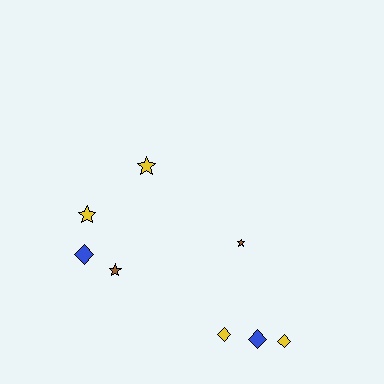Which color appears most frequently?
Yellow, with 4 objects.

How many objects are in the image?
There are 8 objects.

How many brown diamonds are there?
There are no brown diamonds.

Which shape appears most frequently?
Star, with 4 objects.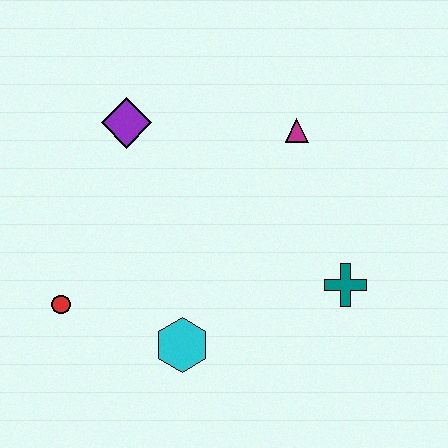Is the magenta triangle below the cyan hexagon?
No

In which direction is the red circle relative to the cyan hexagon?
The red circle is to the left of the cyan hexagon.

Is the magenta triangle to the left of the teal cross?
Yes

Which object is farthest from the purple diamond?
The teal cross is farthest from the purple diamond.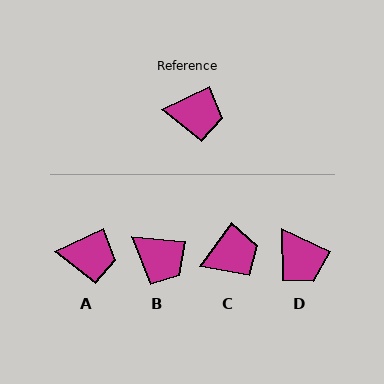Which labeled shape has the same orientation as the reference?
A.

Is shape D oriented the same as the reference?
No, it is off by about 51 degrees.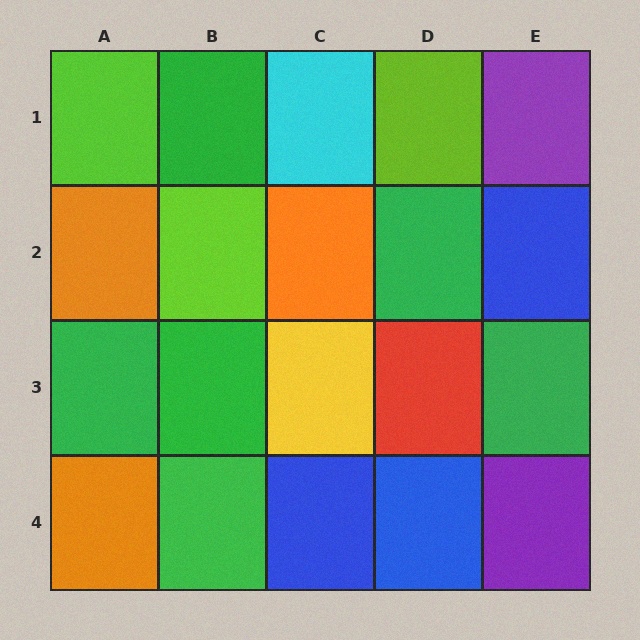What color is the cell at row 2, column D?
Green.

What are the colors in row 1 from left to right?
Lime, green, cyan, lime, purple.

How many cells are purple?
2 cells are purple.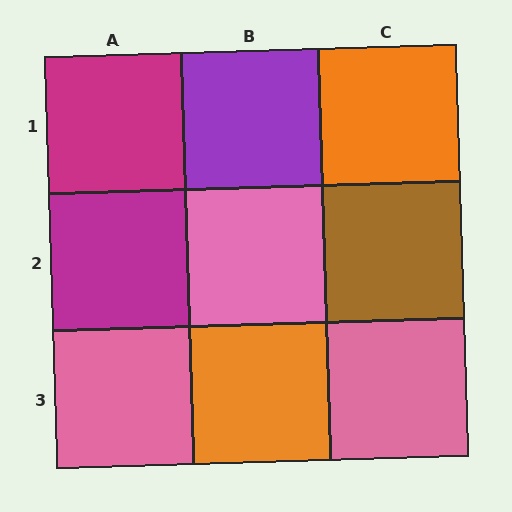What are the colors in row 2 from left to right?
Magenta, pink, brown.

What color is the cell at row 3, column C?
Pink.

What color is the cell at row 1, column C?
Orange.